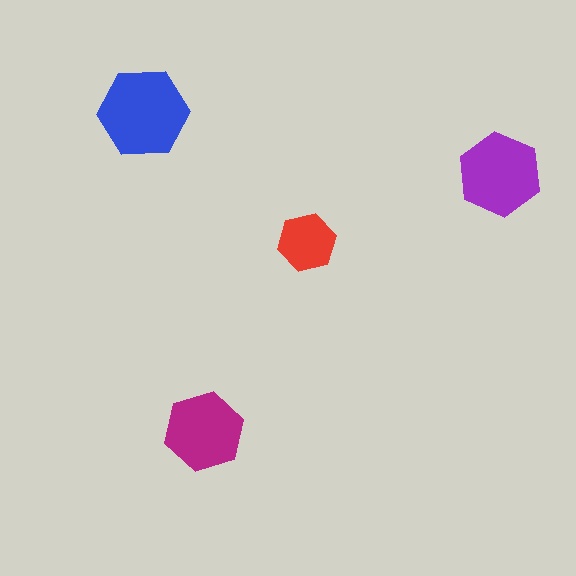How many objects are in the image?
There are 4 objects in the image.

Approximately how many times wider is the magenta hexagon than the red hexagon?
About 1.5 times wider.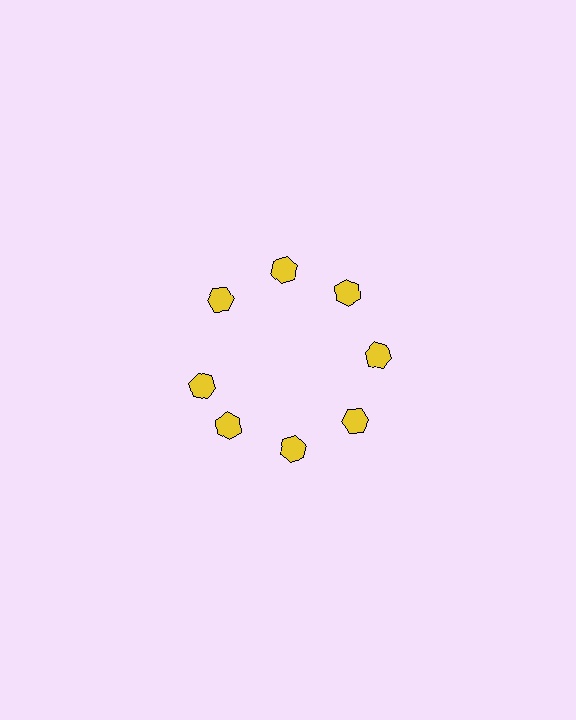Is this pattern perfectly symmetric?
No. The 8 yellow hexagons are arranged in a ring, but one element near the 9 o'clock position is rotated out of alignment along the ring, breaking the 8-fold rotational symmetry.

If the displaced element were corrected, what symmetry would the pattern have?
It would have 8-fold rotational symmetry — the pattern would map onto itself every 45 degrees.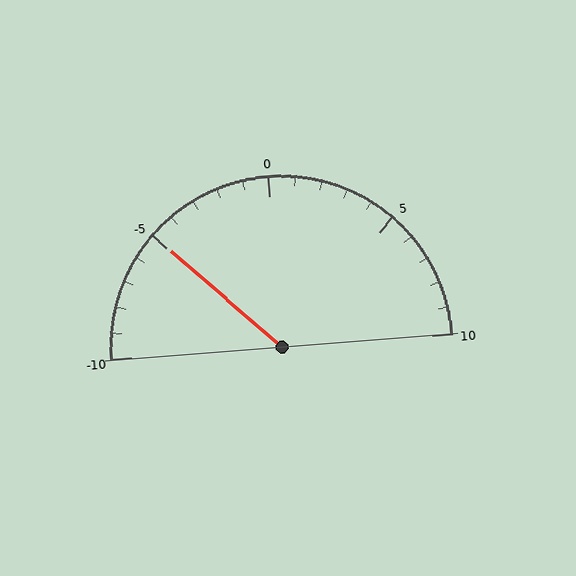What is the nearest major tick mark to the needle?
The nearest major tick mark is -5.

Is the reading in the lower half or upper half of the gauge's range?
The reading is in the lower half of the range (-10 to 10).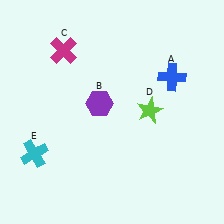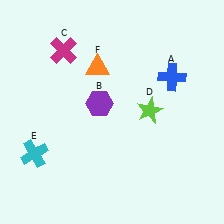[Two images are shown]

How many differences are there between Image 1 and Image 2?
There is 1 difference between the two images.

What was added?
An orange triangle (F) was added in Image 2.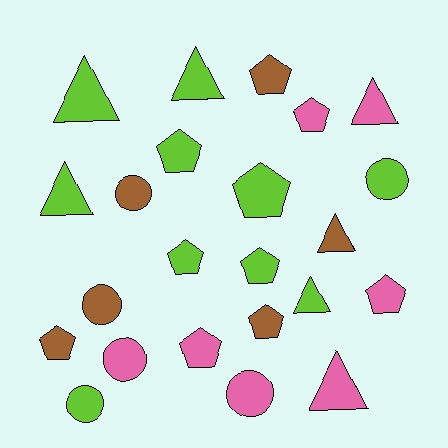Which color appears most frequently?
Lime, with 10 objects.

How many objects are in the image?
There are 23 objects.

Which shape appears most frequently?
Pentagon, with 10 objects.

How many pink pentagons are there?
There are 3 pink pentagons.